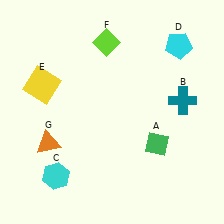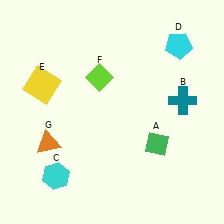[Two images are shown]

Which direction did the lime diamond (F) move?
The lime diamond (F) moved down.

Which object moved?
The lime diamond (F) moved down.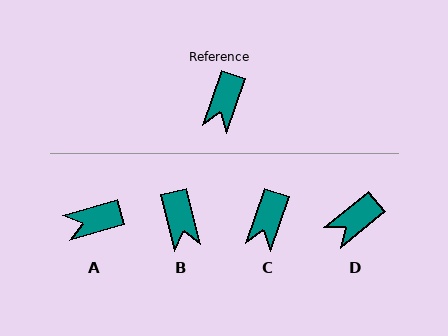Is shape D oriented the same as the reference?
No, it is off by about 32 degrees.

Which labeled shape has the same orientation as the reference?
C.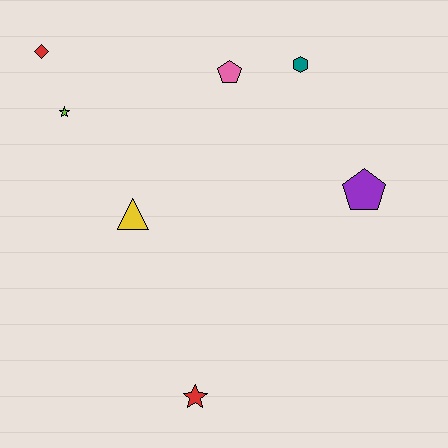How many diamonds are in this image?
There is 1 diamond.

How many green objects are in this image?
There are no green objects.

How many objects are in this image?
There are 7 objects.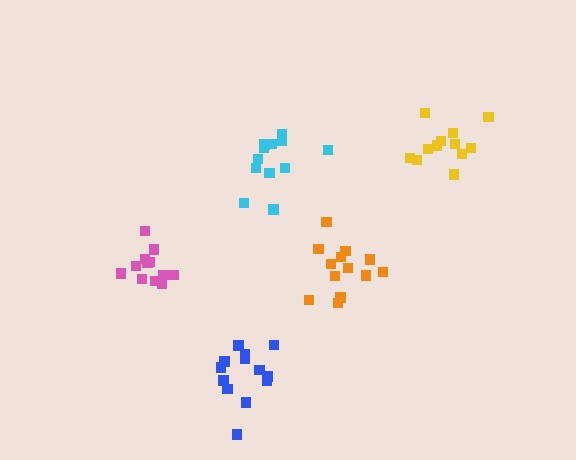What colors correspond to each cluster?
The clusters are colored: yellow, cyan, orange, blue, pink.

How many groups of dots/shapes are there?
There are 5 groups.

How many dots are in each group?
Group 1: 12 dots, Group 2: 12 dots, Group 3: 13 dots, Group 4: 13 dots, Group 5: 12 dots (62 total).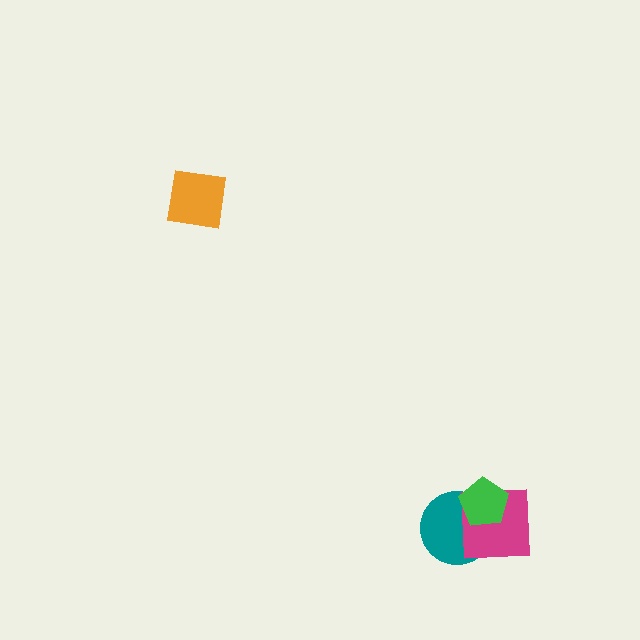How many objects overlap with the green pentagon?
2 objects overlap with the green pentagon.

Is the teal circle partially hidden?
Yes, it is partially covered by another shape.